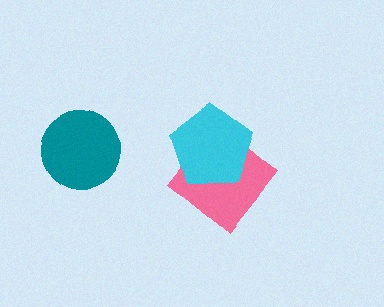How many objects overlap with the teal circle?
0 objects overlap with the teal circle.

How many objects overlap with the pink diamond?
1 object overlaps with the pink diamond.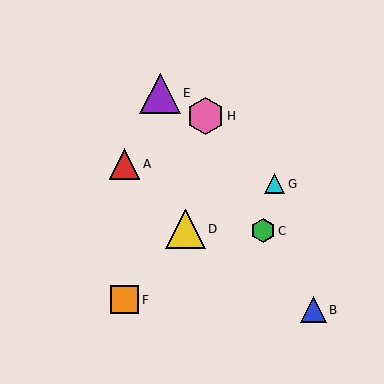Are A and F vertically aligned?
Yes, both are at x≈125.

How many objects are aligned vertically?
2 objects (A, F) are aligned vertically.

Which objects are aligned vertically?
Objects A, F are aligned vertically.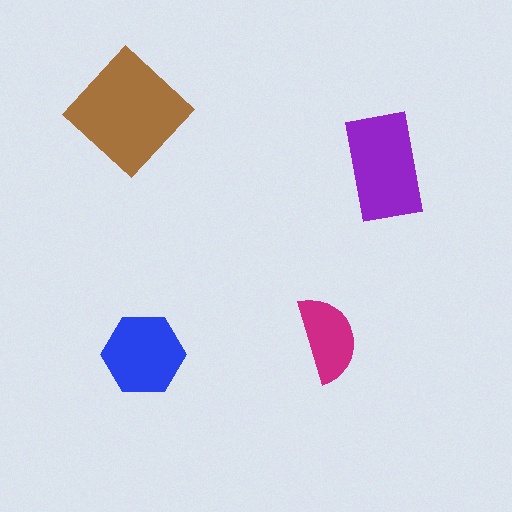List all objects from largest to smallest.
The brown diamond, the purple rectangle, the blue hexagon, the magenta semicircle.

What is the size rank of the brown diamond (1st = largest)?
1st.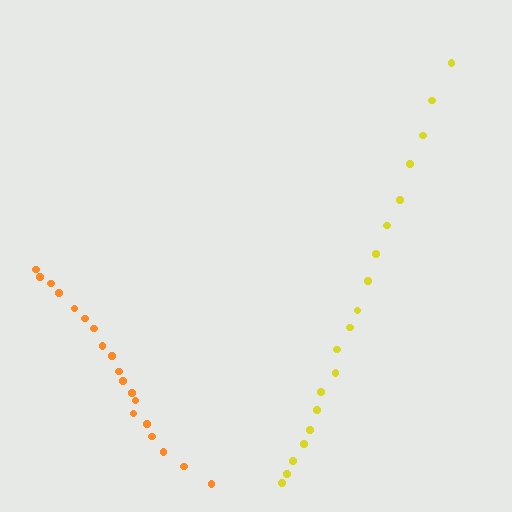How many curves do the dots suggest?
There are 2 distinct paths.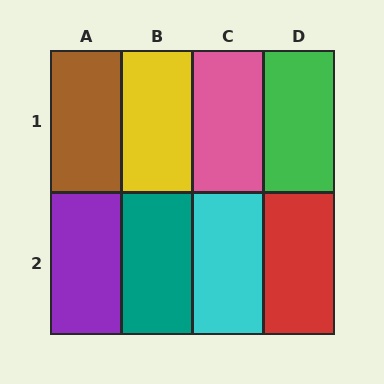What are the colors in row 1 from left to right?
Brown, yellow, pink, green.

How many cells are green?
1 cell is green.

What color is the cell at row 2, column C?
Cyan.